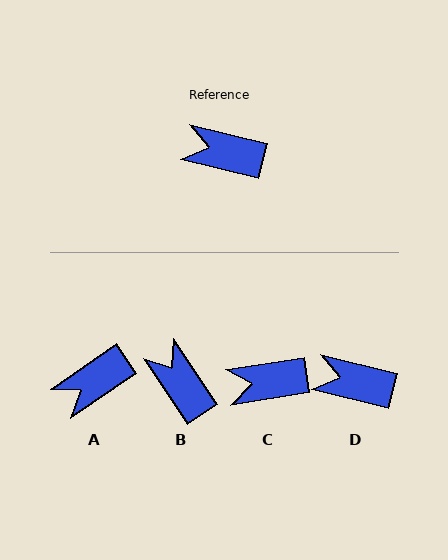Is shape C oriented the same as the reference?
No, it is off by about 23 degrees.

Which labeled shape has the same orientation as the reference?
D.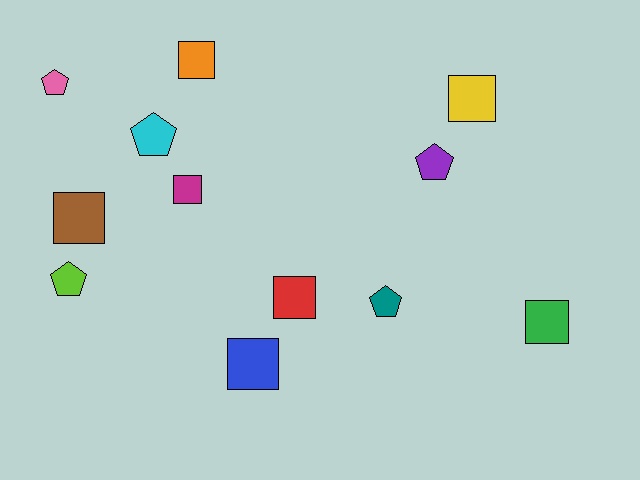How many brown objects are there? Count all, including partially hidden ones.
There is 1 brown object.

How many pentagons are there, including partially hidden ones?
There are 5 pentagons.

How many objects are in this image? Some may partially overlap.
There are 12 objects.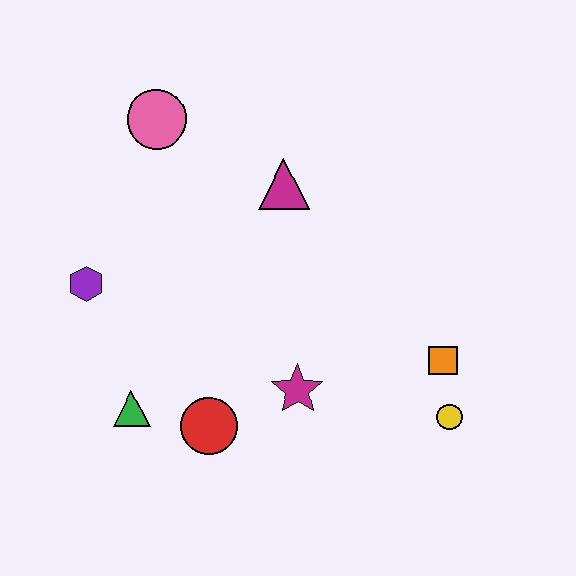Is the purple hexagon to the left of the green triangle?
Yes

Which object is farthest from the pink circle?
The yellow circle is farthest from the pink circle.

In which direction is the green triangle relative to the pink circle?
The green triangle is below the pink circle.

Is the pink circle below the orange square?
No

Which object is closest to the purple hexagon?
The green triangle is closest to the purple hexagon.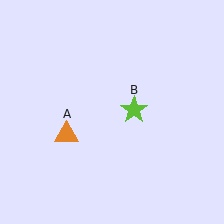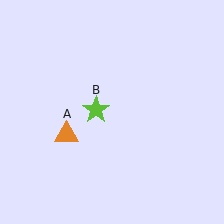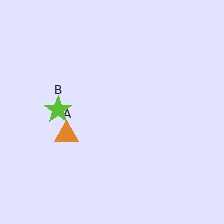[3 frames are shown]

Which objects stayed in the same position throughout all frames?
Orange triangle (object A) remained stationary.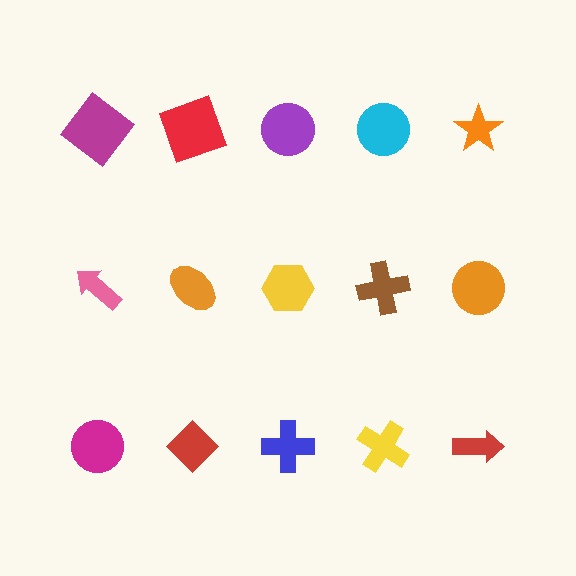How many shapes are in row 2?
5 shapes.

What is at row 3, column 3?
A blue cross.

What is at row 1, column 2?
A red square.